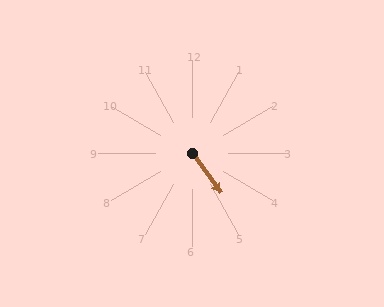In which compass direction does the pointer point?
Southeast.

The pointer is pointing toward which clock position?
Roughly 5 o'clock.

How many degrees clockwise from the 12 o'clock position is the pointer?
Approximately 144 degrees.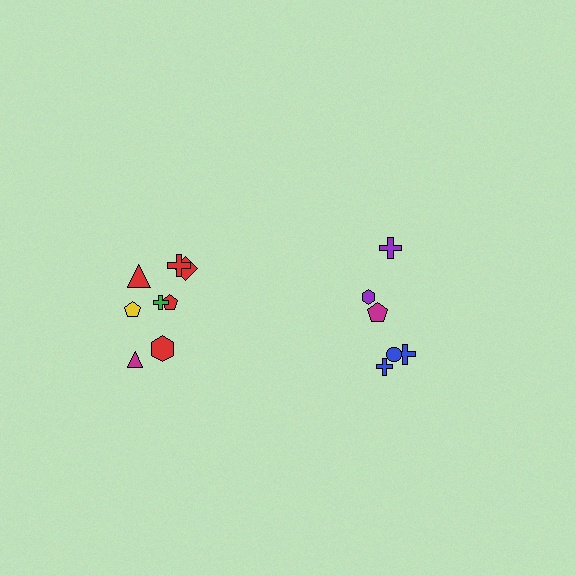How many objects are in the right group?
There are 6 objects.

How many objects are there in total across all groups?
There are 14 objects.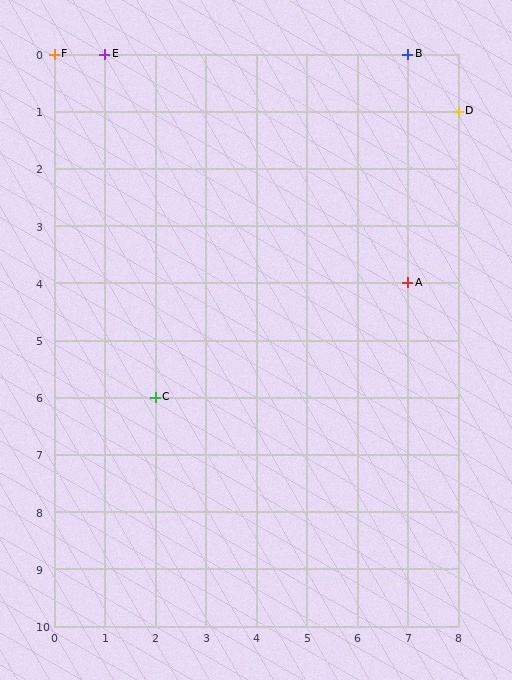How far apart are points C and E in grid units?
Points C and E are 1 column and 6 rows apart (about 6.1 grid units diagonally).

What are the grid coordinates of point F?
Point F is at grid coordinates (0, 0).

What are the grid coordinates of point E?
Point E is at grid coordinates (1, 0).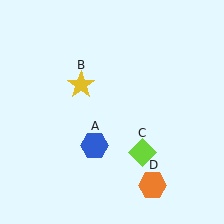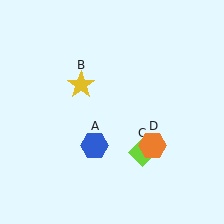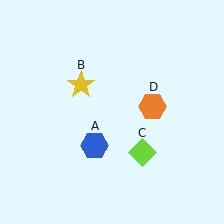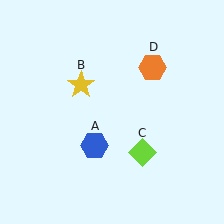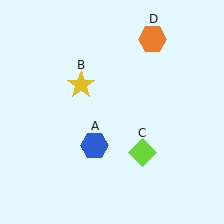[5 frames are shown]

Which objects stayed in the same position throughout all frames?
Blue hexagon (object A) and yellow star (object B) and lime diamond (object C) remained stationary.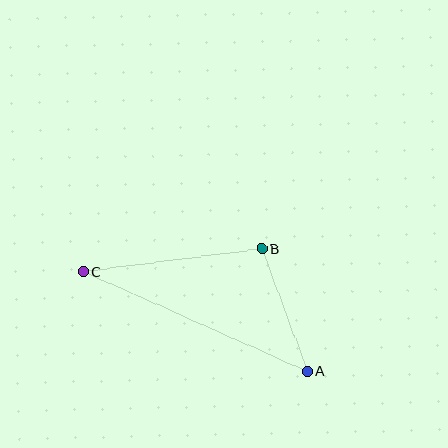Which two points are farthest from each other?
Points A and C are farthest from each other.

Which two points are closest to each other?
Points A and B are closest to each other.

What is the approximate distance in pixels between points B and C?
The distance between B and C is approximately 180 pixels.